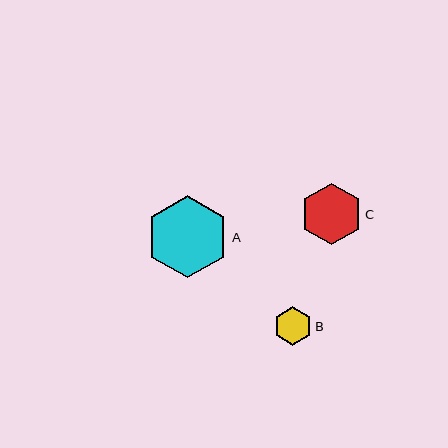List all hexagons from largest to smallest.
From largest to smallest: A, C, B.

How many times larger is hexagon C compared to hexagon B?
Hexagon C is approximately 1.6 times the size of hexagon B.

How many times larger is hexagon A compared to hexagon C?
Hexagon A is approximately 1.3 times the size of hexagon C.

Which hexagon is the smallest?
Hexagon B is the smallest with a size of approximately 39 pixels.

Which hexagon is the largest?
Hexagon A is the largest with a size of approximately 82 pixels.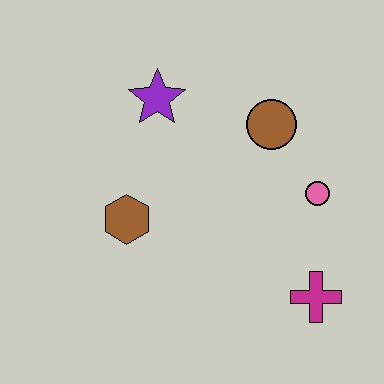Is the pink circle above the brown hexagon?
Yes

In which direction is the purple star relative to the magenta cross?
The purple star is above the magenta cross.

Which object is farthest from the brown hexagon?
The magenta cross is farthest from the brown hexagon.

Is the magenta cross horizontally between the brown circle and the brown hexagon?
No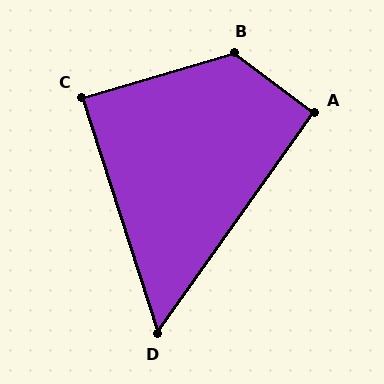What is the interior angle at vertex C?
Approximately 88 degrees (approximately right).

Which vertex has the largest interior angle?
B, at approximately 127 degrees.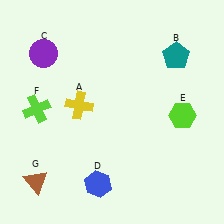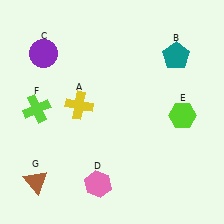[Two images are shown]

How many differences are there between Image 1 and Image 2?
There is 1 difference between the two images.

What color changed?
The hexagon (D) changed from blue in Image 1 to pink in Image 2.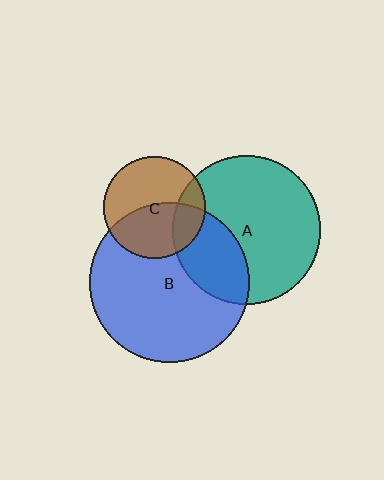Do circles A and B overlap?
Yes.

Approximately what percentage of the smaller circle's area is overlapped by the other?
Approximately 30%.